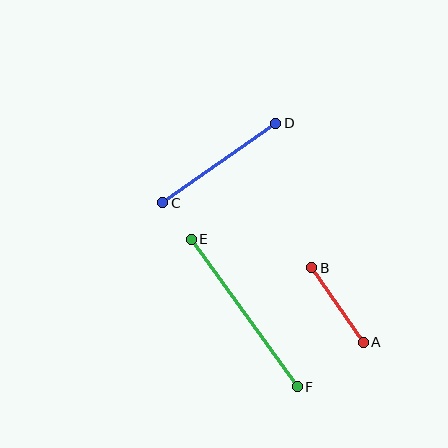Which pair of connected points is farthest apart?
Points E and F are farthest apart.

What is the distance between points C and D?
The distance is approximately 138 pixels.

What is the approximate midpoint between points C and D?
The midpoint is at approximately (219, 163) pixels.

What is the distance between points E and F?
The distance is approximately 182 pixels.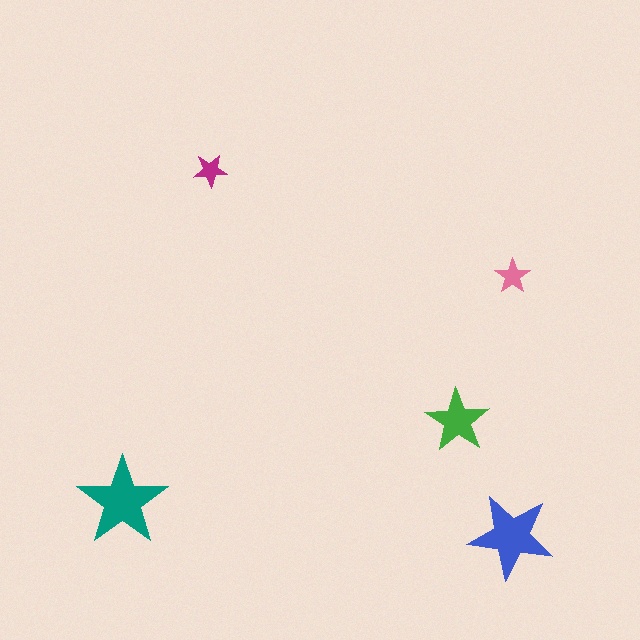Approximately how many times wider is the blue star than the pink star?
About 2.5 times wider.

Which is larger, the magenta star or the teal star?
The teal one.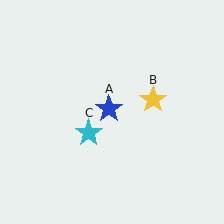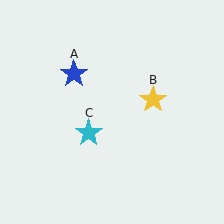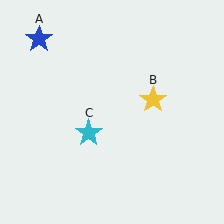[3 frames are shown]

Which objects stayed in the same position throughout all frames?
Yellow star (object B) and cyan star (object C) remained stationary.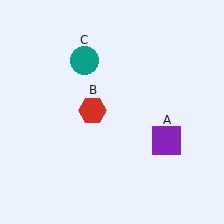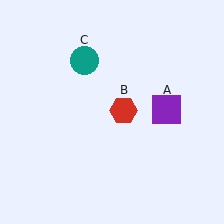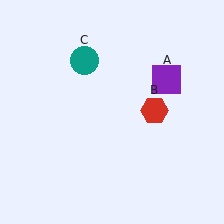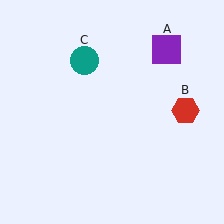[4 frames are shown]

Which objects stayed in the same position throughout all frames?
Teal circle (object C) remained stationary.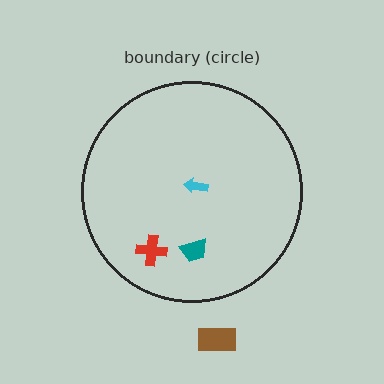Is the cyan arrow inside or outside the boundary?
Inside.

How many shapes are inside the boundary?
3 inside, 1 outside.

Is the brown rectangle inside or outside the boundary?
Outside.